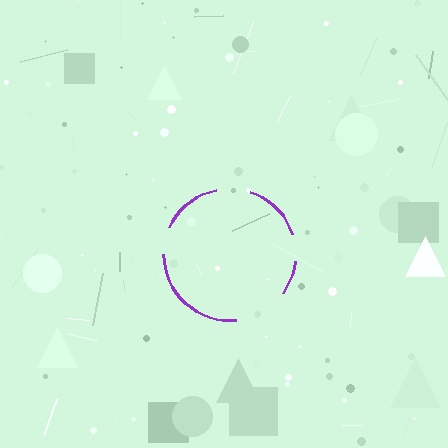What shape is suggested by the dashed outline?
The dashed outline suggests a circle.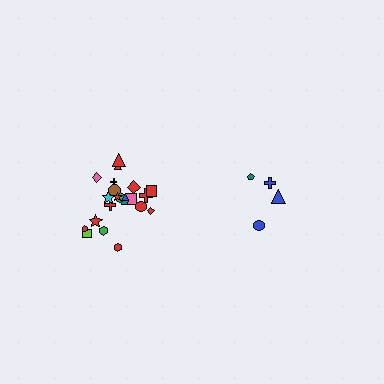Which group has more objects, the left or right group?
The left group.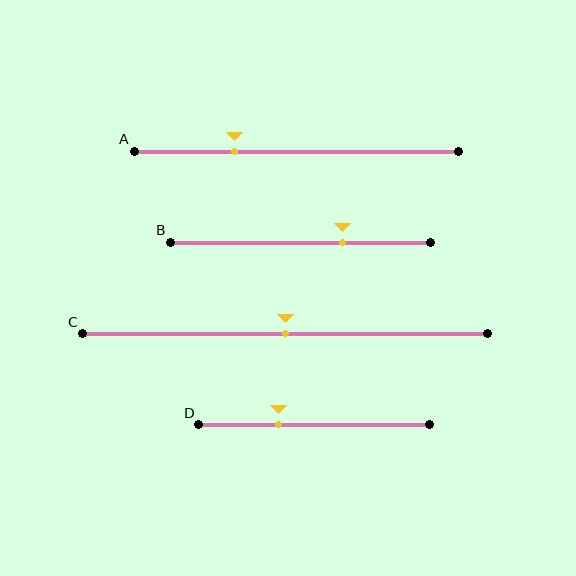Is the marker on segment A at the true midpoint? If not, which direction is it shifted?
No, the marker on segment A is shifted to the left by about 19% of the segment length.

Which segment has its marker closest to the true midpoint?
Segment C has its marker closest to the true midpoint.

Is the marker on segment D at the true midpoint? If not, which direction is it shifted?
No, the marker on segment D is shifted to the left by about 16% of the segment length.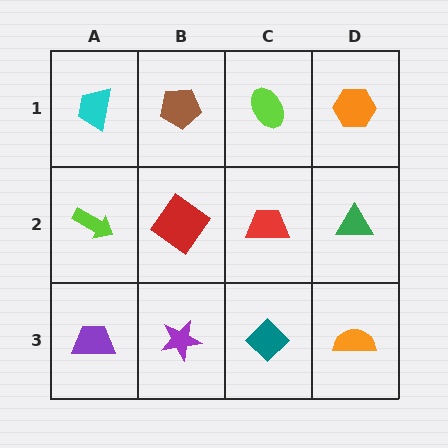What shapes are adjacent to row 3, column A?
A lime arrow (row 2, column A), a purple star (row 3, column B).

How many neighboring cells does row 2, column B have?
4.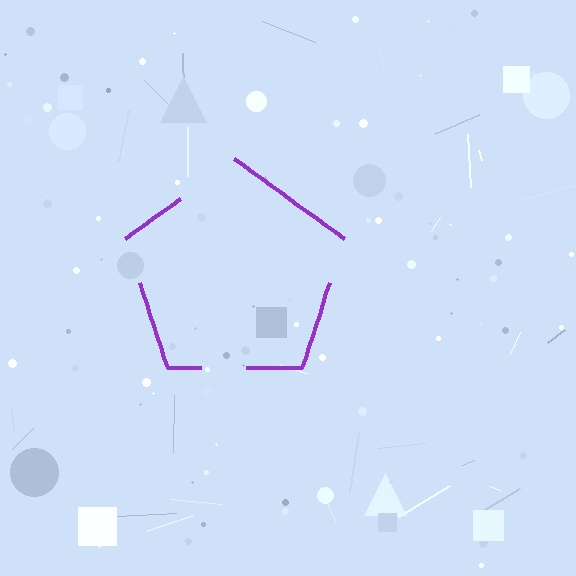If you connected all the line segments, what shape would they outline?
They would outline a pentagon.